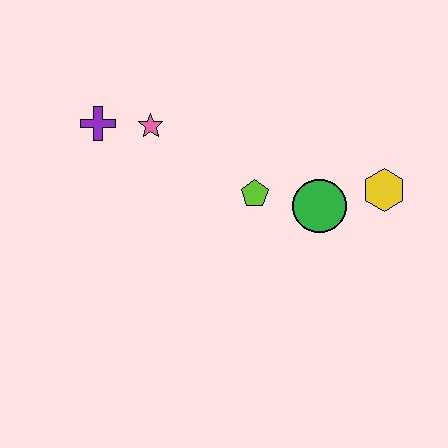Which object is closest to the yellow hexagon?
The green circle is closest to the yellow hexagon.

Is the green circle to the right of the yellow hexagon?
No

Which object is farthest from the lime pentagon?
The purple cross is farthest from the lime pentagon.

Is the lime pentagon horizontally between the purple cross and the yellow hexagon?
Yes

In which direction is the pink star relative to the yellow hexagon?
The pink star is to the left of the yellow hexagon.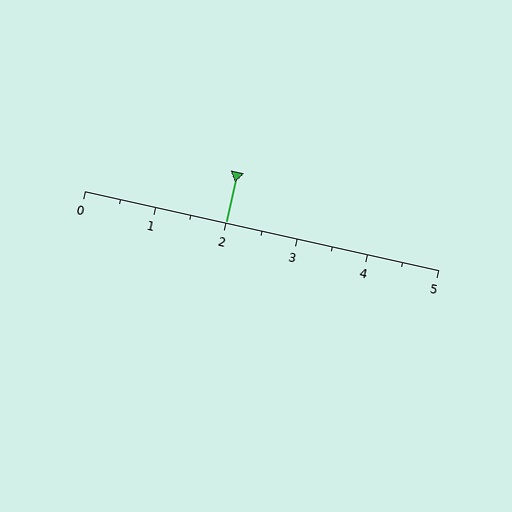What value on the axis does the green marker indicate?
The marker indicates approximately 2.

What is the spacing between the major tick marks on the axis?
The major ticks are spaced 1 apart.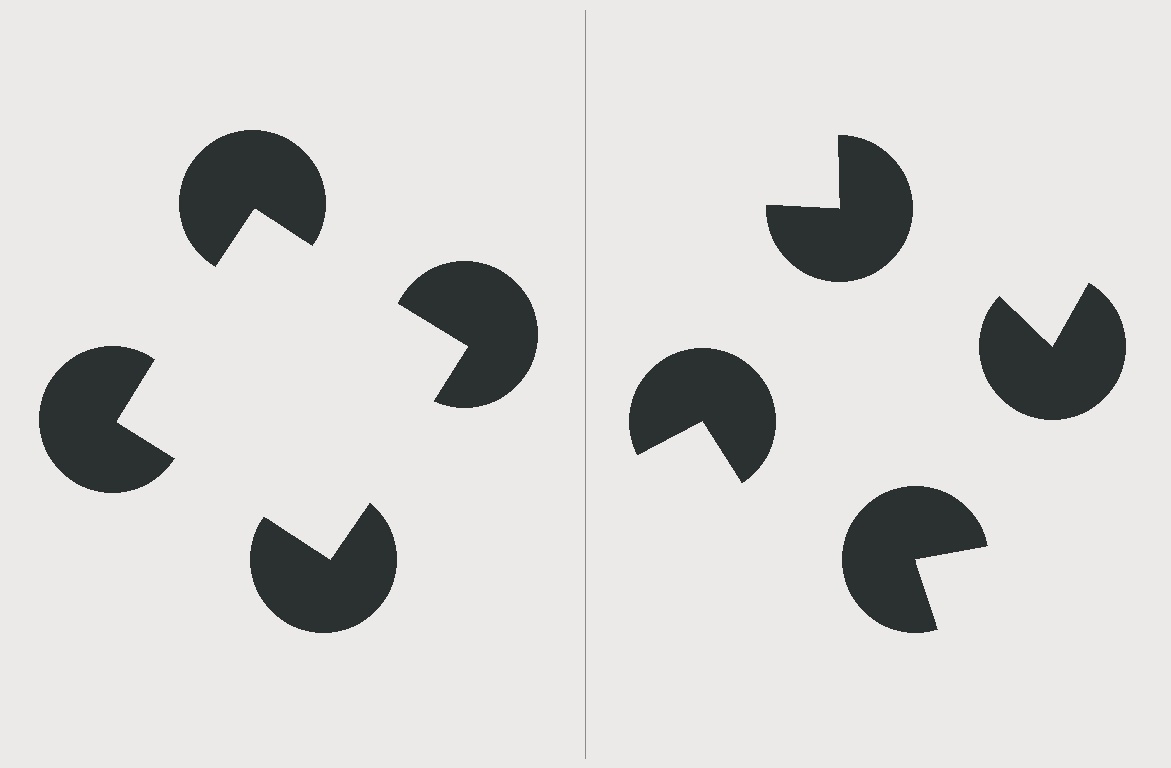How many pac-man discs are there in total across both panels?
8 — 4 on each side.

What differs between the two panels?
The pac-man discs are positioned identically on both sides; only the wedge orientations differ. On the left they align to a square; on the right they are misaligned.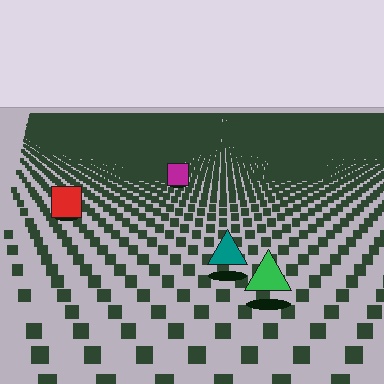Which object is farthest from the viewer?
The magenta square is farthest from the viewer. It appears smaller and the ground texture around it is denser.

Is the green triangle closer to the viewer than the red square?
Yes. The green triangle is closer — you can tell from the texture gradient: the ground texture is coarser near it.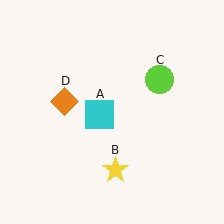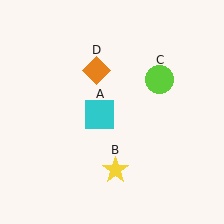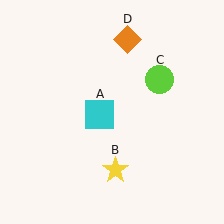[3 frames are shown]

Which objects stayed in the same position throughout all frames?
Cyan square (object A) and yellow star (object B) and lime circle (object C) remained stationary.